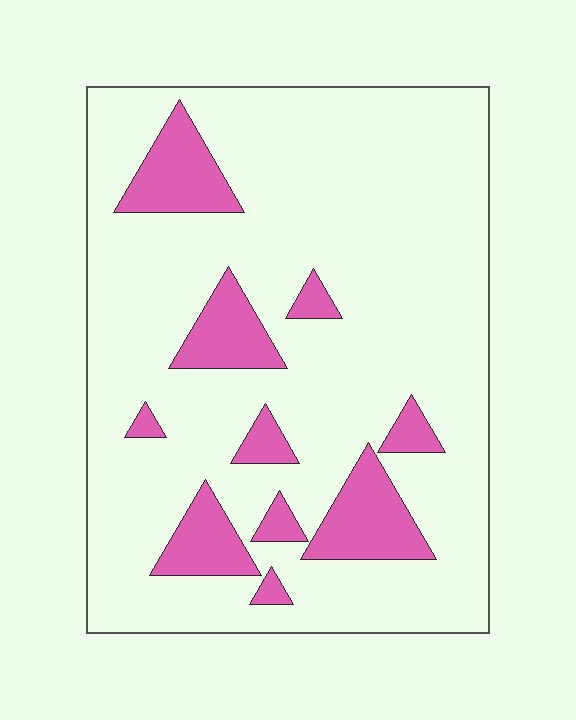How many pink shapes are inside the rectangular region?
10.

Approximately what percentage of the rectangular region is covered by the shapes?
Approximately 15%.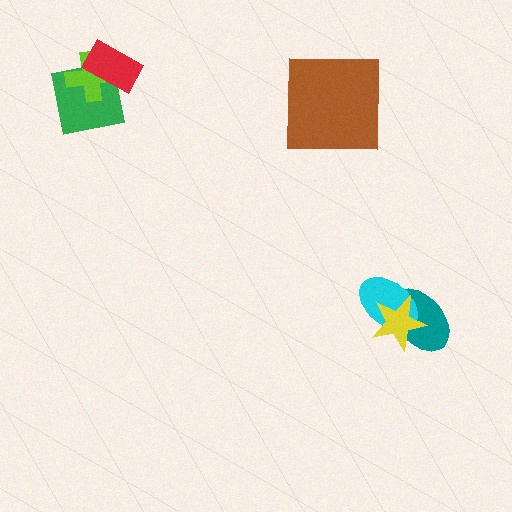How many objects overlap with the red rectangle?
2 objects overlap with the red rectangle.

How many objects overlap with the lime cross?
2 objects overlap with the lime cross.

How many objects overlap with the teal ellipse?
2 objects overlap with the teal ellipse.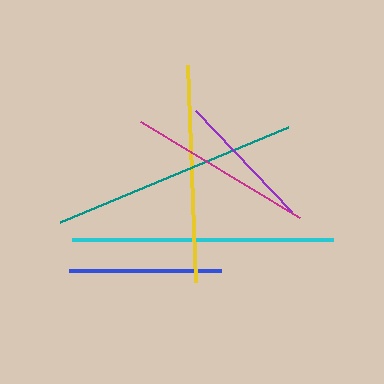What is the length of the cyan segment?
The cyan segment is approximately 261 pixels long.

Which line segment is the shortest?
The purple line is the shortest at approximately 138 pixels.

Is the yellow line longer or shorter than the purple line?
The yellow line is longer than the purple line.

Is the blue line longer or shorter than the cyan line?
The cyan line is longer than the blue line.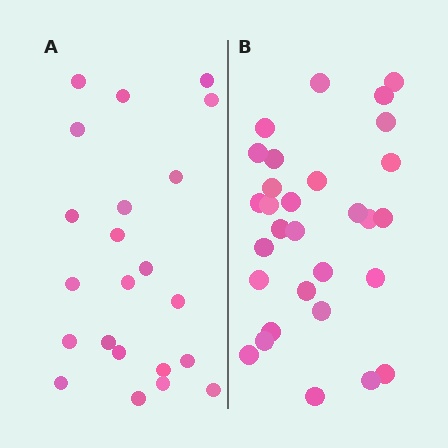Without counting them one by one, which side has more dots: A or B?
Region B (the right region) has more dots.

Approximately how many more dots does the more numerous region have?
Region B has roughly 8 or so more dots than region A.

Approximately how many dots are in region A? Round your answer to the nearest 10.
About 20 dots. (The exact count is 22, which rounds to 20.)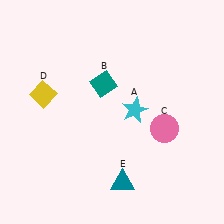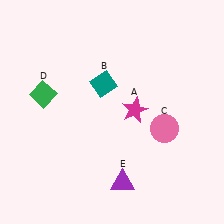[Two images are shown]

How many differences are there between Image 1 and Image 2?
There are 3 differences between the two images.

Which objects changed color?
A changed from cyan to magenta. D changed from yellow to green. E changed from teal to purple.